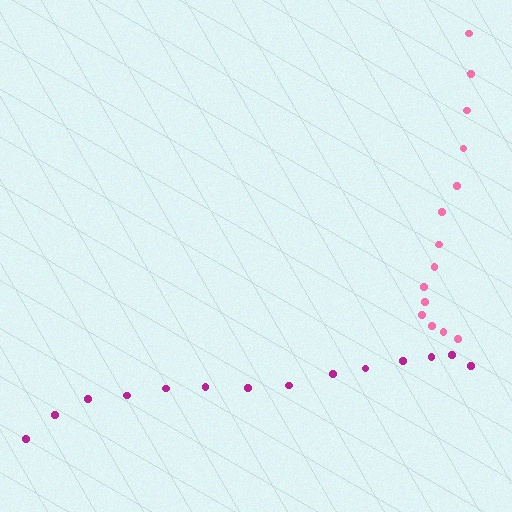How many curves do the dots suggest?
There are 2 distinct paths.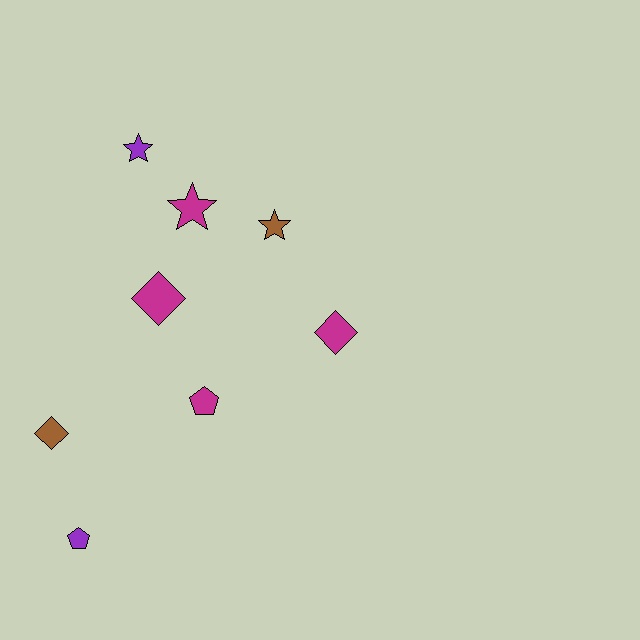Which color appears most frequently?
Magenta, with 4 objects.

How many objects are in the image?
There are 8 objects.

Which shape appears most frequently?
Star, with 3 objects.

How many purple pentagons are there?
There is 1 purple pentagon.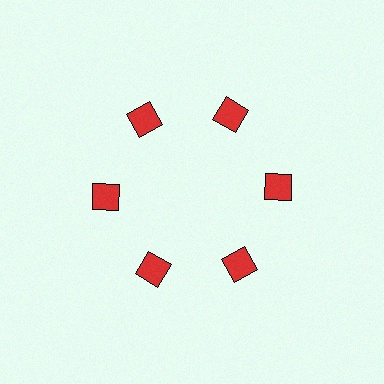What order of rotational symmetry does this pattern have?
This pattern has 6-fold rotational symmetry.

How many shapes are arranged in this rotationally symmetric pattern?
There are 6 shapes, arranged in 6 groups of 1.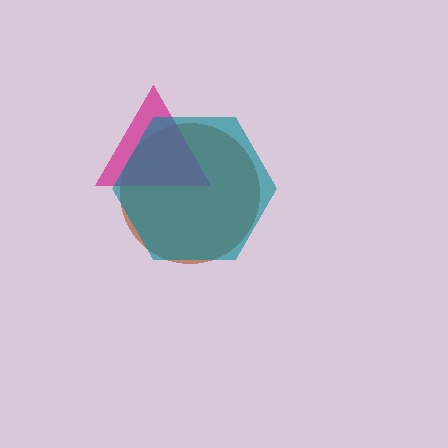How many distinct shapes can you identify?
There are 3 distinct shapes: a brown circle, a magenta triangle, a teal hexagon.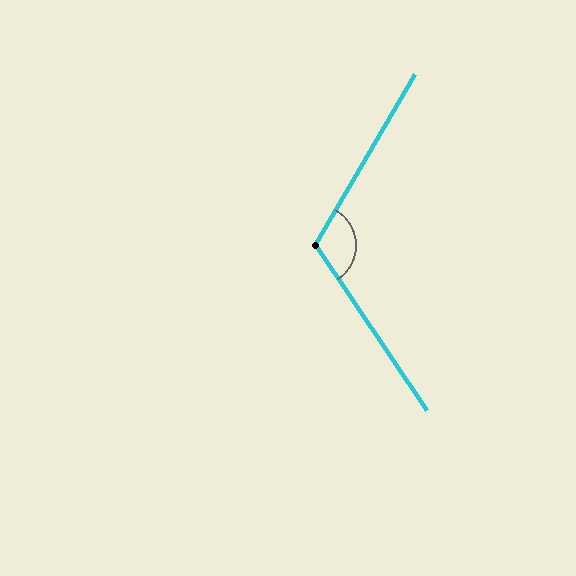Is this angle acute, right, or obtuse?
It is obtuse.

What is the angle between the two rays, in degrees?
Approximately 116 degrees.